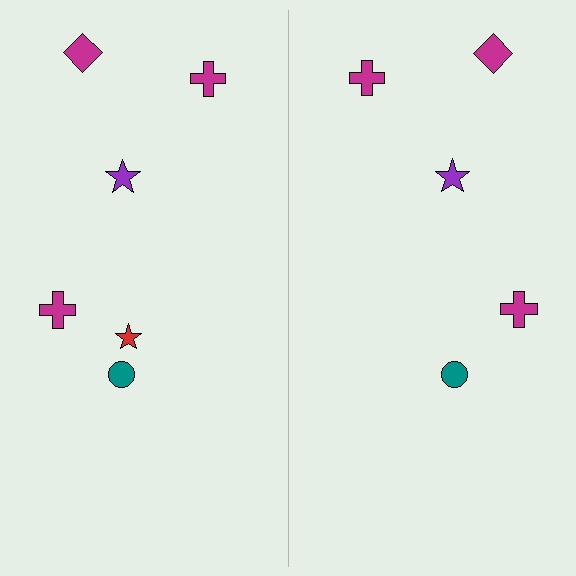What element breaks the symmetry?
A red star is missing from the right side.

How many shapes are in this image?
There are 11 shapes in this image.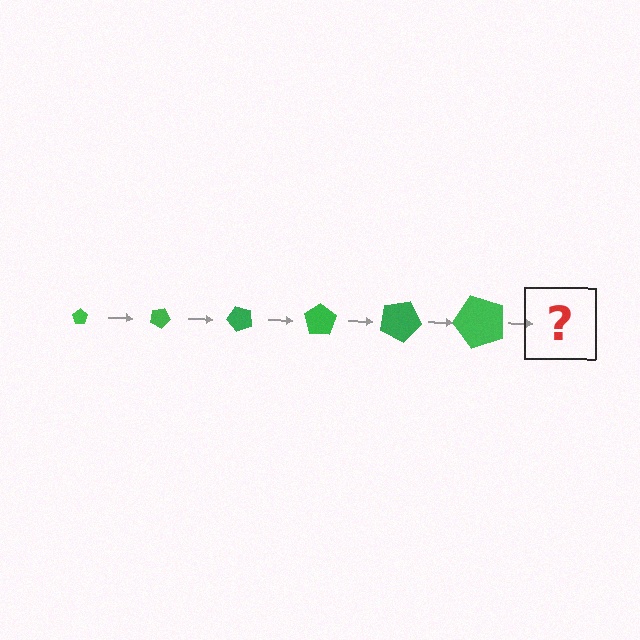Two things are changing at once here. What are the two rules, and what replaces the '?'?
The two rules are that the pentagon grows larger each step and it rotates 25 degrees each step. The '?' should be a pentagon, larger than the previous one and rotated 150 degrees from the start.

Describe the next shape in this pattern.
It should be a pentagon, larger than the previous one and rotated 150 degrees from the start.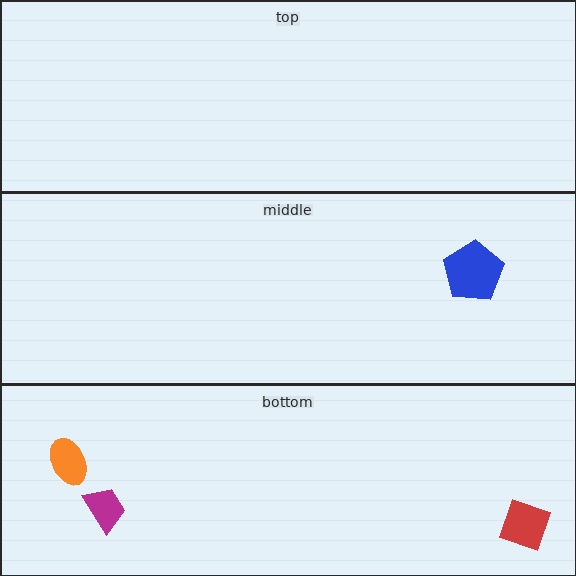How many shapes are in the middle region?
1.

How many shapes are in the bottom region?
3.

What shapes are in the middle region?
The blue pentagon.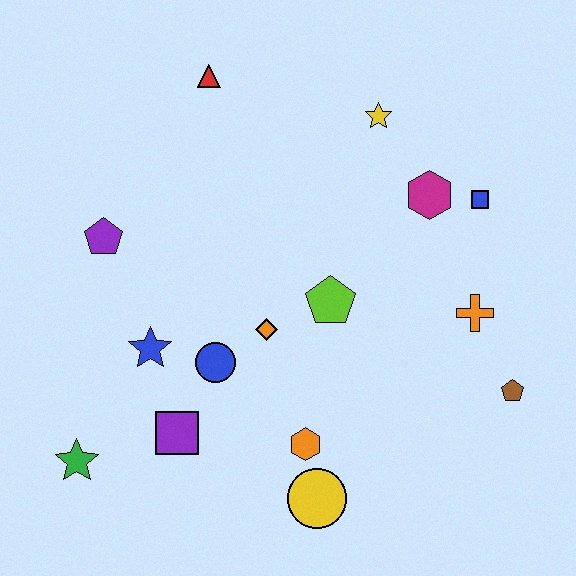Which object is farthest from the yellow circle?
The red triangle is farthest from the yellow circle.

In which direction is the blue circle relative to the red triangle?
The blue circle is below the red triangle.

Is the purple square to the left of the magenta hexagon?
Yes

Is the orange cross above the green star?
Yes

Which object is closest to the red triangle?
The yellow star is closest to the red triangle.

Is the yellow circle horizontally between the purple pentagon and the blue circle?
No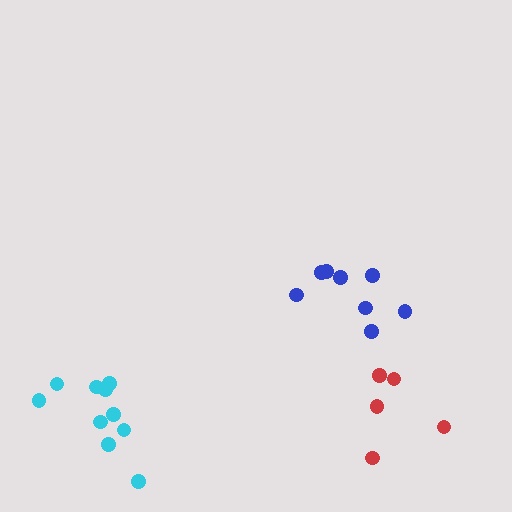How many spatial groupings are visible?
There are 3 spatial groupings.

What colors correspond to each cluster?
The clusters are colored: blue, cyan, red.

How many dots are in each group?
Group 1: 8 dots, Group 2: 10 dots, Group 3: 5 dots (23 total).